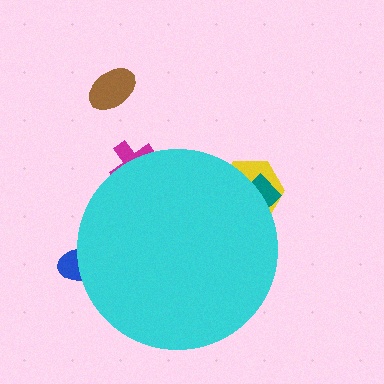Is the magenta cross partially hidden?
Yes, the magenta cross is partially hidden behind the cyan circle.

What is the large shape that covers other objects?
A cyan circle.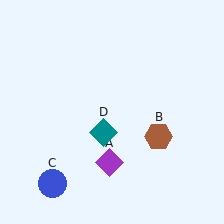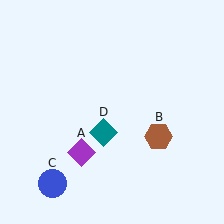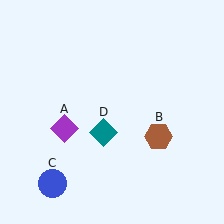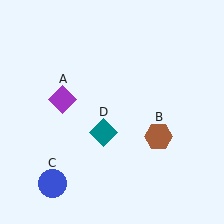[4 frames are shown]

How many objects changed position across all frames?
1 object changed position: purple diamond (object A).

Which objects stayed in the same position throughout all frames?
Brown hexagon (object B) and blue circle (object C) and teal diamond (object D) remained stationary.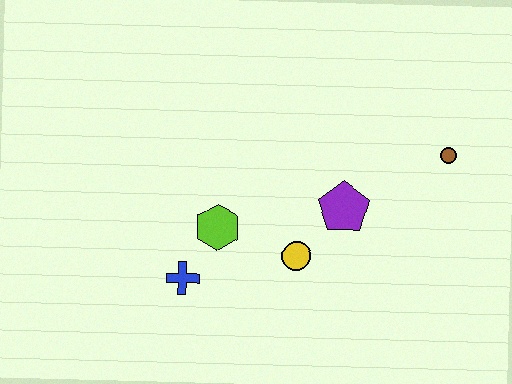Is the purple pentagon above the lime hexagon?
Yes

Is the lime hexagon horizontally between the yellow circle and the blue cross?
Yes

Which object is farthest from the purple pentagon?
The blue cross is farthest from the purple pentagon.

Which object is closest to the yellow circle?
The purple pentagon is closest to the yellow circle.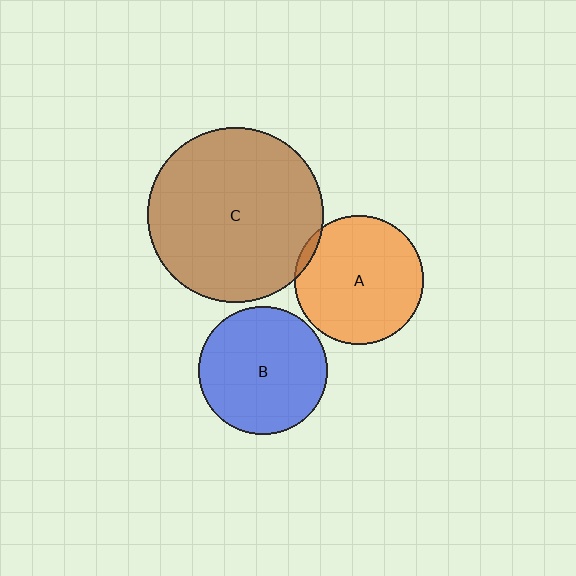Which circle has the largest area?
Circle C (brown).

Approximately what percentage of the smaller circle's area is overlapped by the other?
Approximately 5%.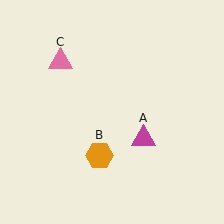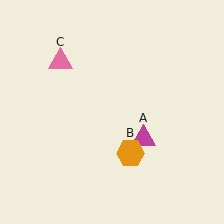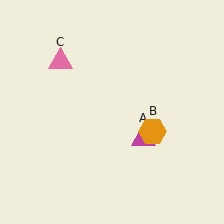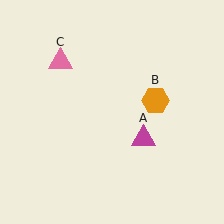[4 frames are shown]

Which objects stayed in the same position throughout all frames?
Magenta triangle (object A) and pink triangle (object C) remained stationary.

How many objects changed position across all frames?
1 object changed position: orange hexagon (object B).